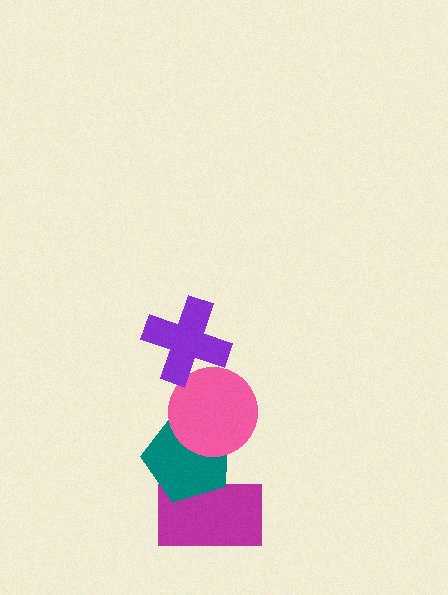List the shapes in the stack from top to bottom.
From top to bottom: the purple cross, the pink circle, the teal pentagon, the magenta rectangle.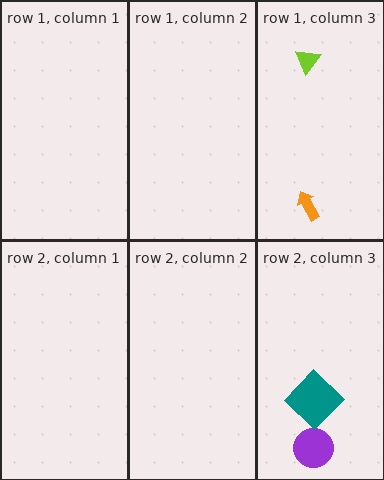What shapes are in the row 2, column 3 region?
The purple circle, the teal diamond.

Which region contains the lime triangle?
The row 1, column 3 region.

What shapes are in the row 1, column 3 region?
The orange arrow, the lime triangle.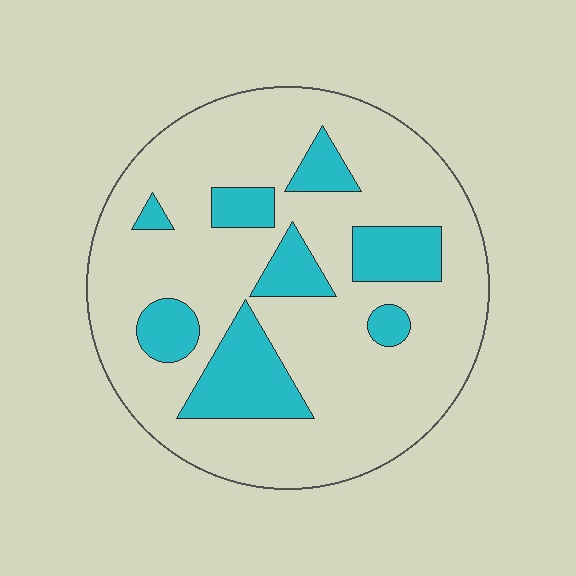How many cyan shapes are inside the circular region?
8.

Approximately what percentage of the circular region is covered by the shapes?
Approximately 20%.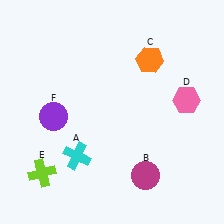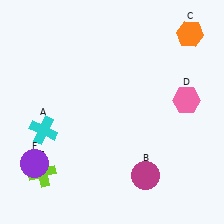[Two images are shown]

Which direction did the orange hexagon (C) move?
The orange hexagon (C) moved right.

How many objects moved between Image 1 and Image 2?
3 objects moved between the two images.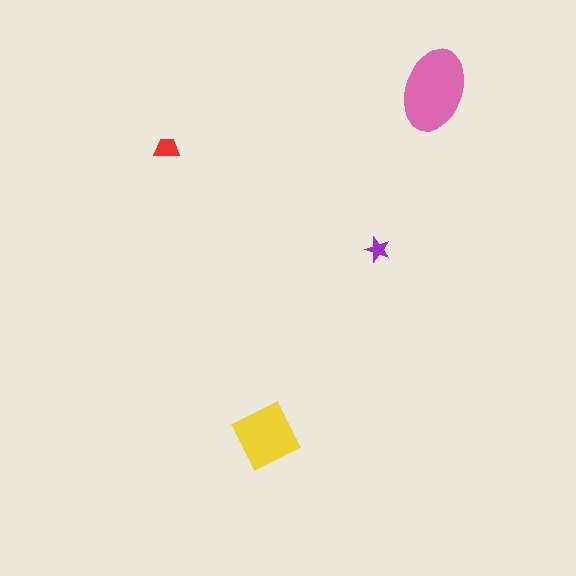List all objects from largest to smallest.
The pink ellipse, the yellow diamond, the red trapezoid, the purple star.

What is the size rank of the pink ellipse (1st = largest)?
1st.